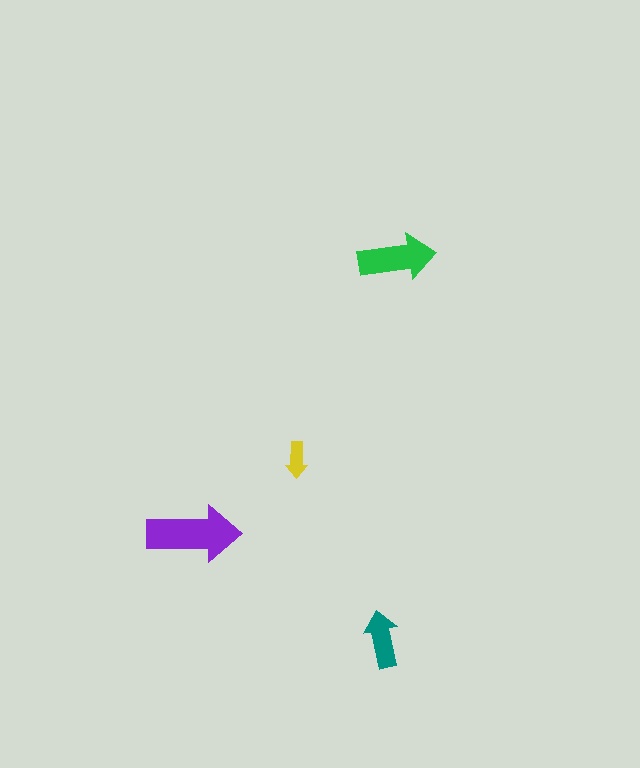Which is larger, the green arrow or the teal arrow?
The green one.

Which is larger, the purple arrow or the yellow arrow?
The purple one.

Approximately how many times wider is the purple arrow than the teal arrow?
About 1.5 times wider.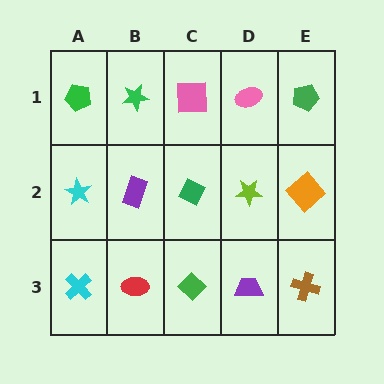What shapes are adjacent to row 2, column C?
A pink square (row 1, column C), a green diamond (row 3, column C), a purple rectangle (row 2, column B), a lime star (row 2, column D).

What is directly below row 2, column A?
A cyan cross.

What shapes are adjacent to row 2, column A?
A green pentagon (row 1, column A), a cyan cross (row 3, column A), a purple rectangle (row 2, column B).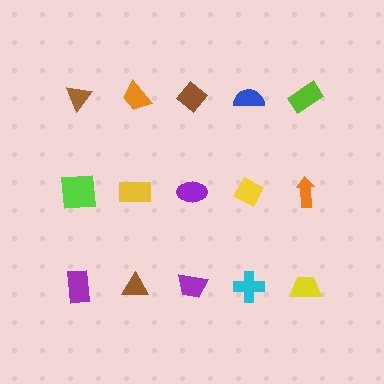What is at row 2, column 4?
A yellow diamond.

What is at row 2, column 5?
An orange arrow.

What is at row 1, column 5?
A lime rectangle.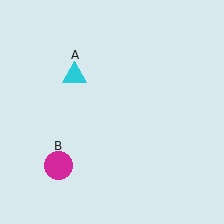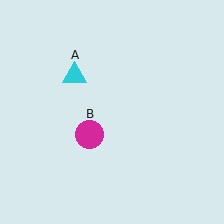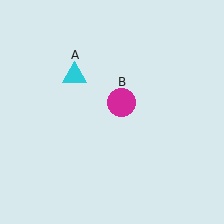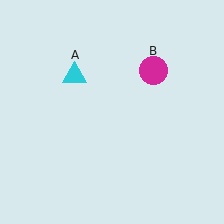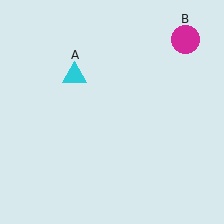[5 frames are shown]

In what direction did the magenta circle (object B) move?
The magenta circle (object B) moved up and to the right.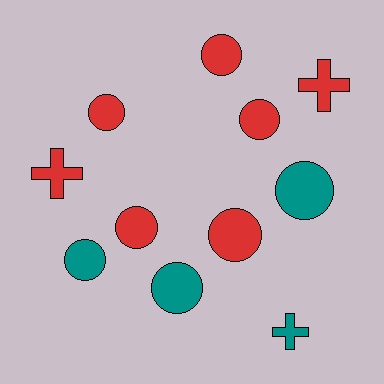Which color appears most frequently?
Red, with 7 objects.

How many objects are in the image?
There are 11 objects.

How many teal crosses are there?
There is 1 teal cross.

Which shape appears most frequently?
Circle, with 8 objects.